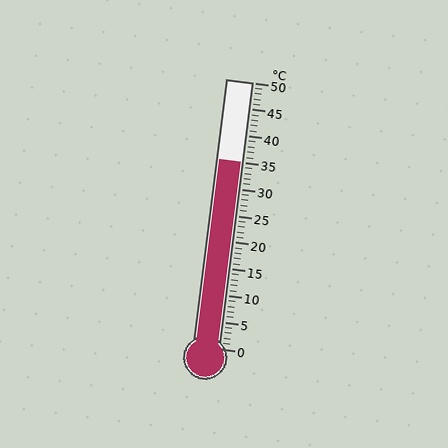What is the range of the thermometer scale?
The thermometer scale ranges from 0°C to 50°C.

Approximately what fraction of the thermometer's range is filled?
The thermometer is filled to approximately 70% of its range.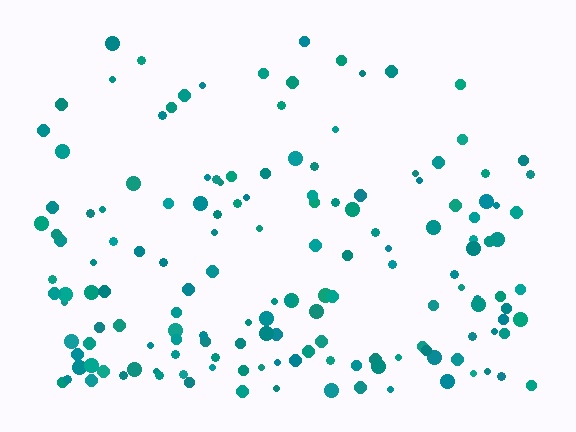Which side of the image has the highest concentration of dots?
The bottom.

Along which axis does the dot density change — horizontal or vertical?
Vertical.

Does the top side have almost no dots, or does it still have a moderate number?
Still a moderate number, just noticeably fewer than the bottom.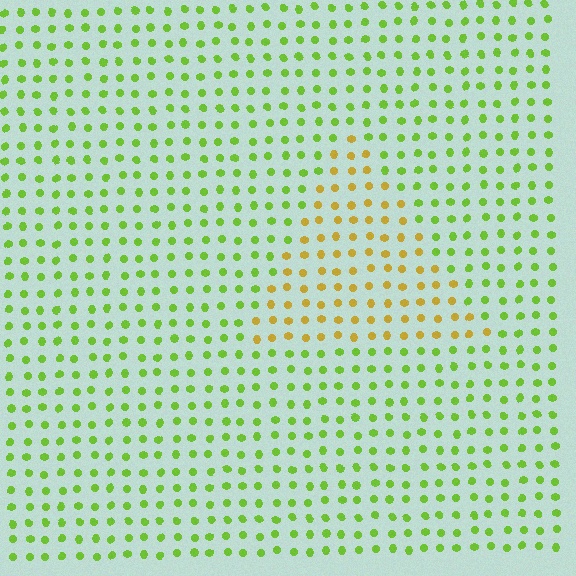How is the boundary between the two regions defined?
The boundary is defined purely by a slight shift in hue (about 48 degrees). Spacing, size, and orientation are identical on both sides.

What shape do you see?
I see a triangle.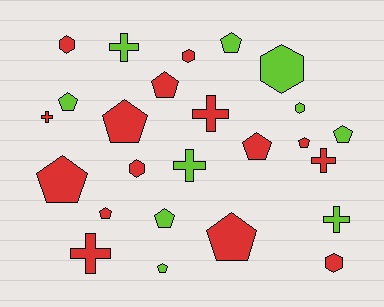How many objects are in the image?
There are 25 objects.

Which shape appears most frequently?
Pentagon, with 12 objects.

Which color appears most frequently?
Red, with 15 objects.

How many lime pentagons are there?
There are 5 lime pentagons.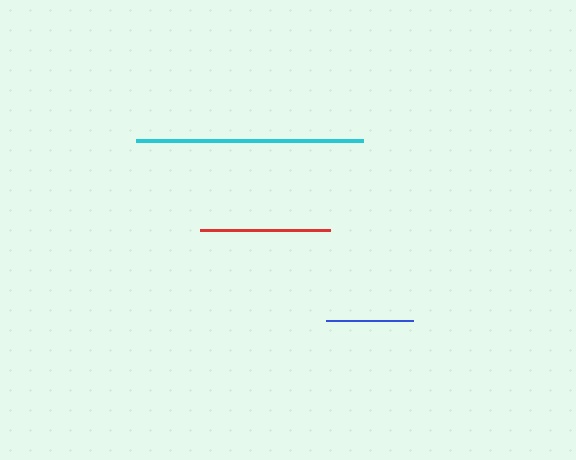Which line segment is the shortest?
The blue line is the shortest at approximately 87 pixels.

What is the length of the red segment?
The red segment is approximately 130 pixels long.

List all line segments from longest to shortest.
From longest to shortest: cyan, red, blue.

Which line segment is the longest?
The cyan line is the longest at approximately 226 pixels.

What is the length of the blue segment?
The blue segment is approximately 87 pixels long.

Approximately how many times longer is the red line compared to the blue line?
The red line is approximately 1.5 times the length of the blue line.